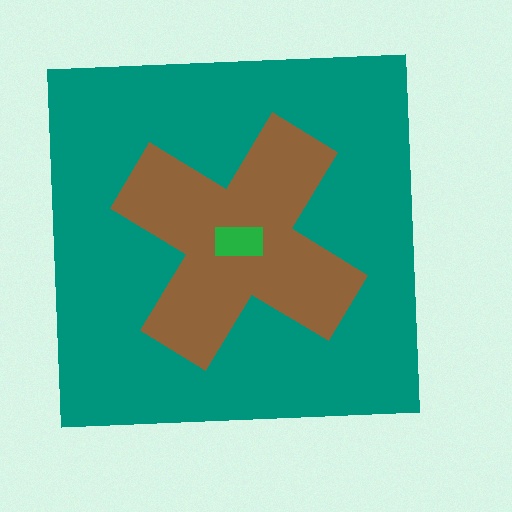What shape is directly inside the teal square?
The brown cross.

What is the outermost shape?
The teal square.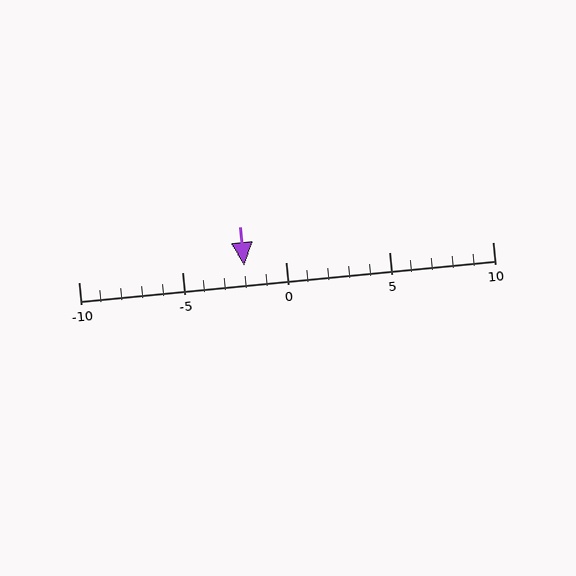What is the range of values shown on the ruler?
The ruler shows values from -10 to 10.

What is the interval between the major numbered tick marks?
The major tick marks are spaced 5 units apart.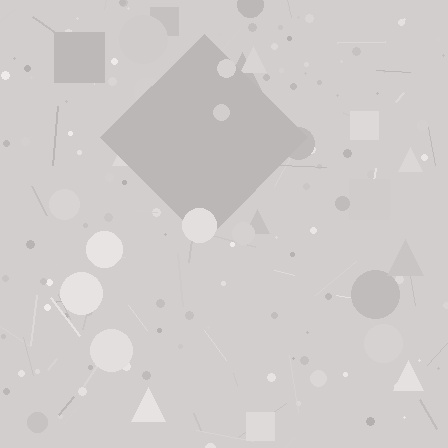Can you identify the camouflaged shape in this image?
The camouflaged shape is a diamond.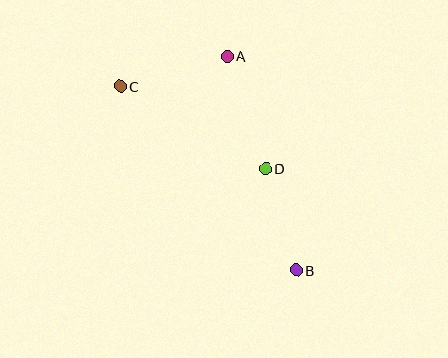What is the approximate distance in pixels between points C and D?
The distance between C and D is approximately 167 pixels.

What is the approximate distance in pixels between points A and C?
The distance between A and C is approximately 111 pixels.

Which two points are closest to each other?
Points B and D are closest to each other.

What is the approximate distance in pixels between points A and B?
The distance between A and B is approximately 225 pixels.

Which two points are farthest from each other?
Points B and C are farthest from each other.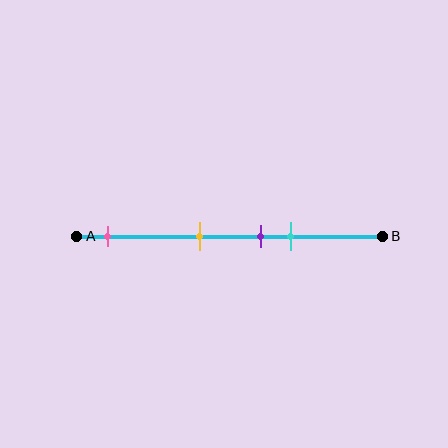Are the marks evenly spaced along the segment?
No, the marks are not evenly spaced.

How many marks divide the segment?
There are 4 marks dividing the segment.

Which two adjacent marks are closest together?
The purple and cyan marks are the closest adjacent pair.